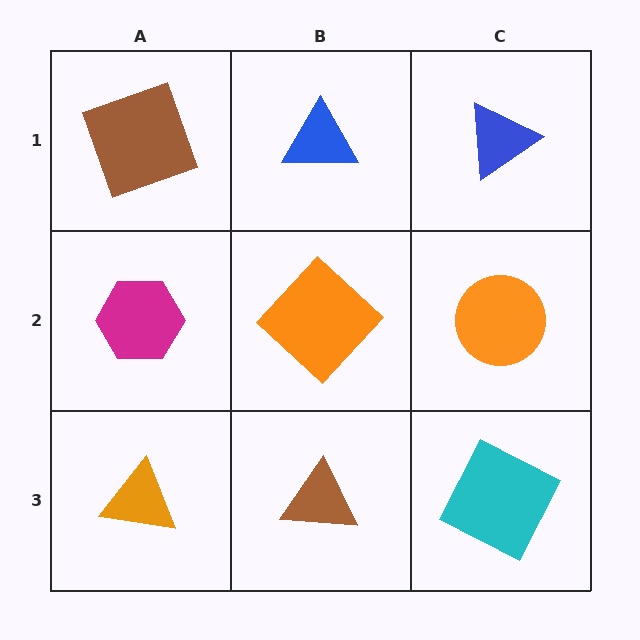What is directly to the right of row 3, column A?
A brown triangle.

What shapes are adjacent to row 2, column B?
A blue triangle (row 1, column B), a brown triangle (row 3, column B), a magenta hexagon (row 2, column A), an orange circle (row 2, column C).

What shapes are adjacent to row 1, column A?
A magenta hexagon (row 2, column A), a blue triangle (row 1, column B).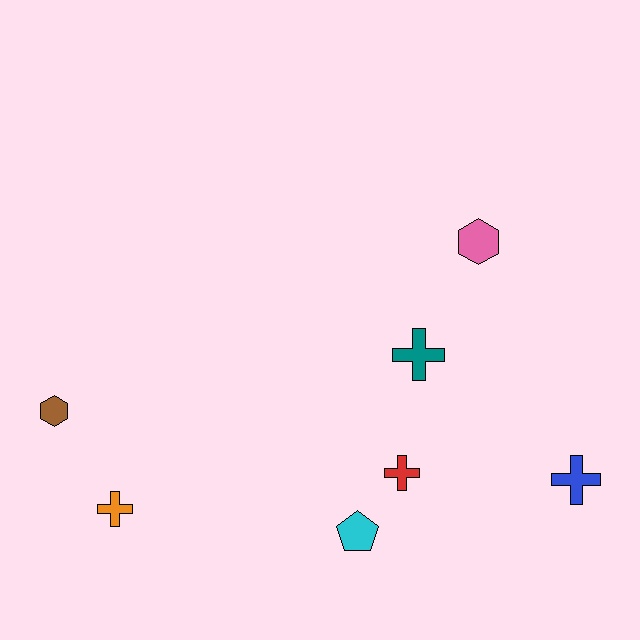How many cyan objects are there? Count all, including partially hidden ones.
There is 1 cyan object.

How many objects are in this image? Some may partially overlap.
There are 7 objects.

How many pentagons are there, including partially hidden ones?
There is 1 pentagon.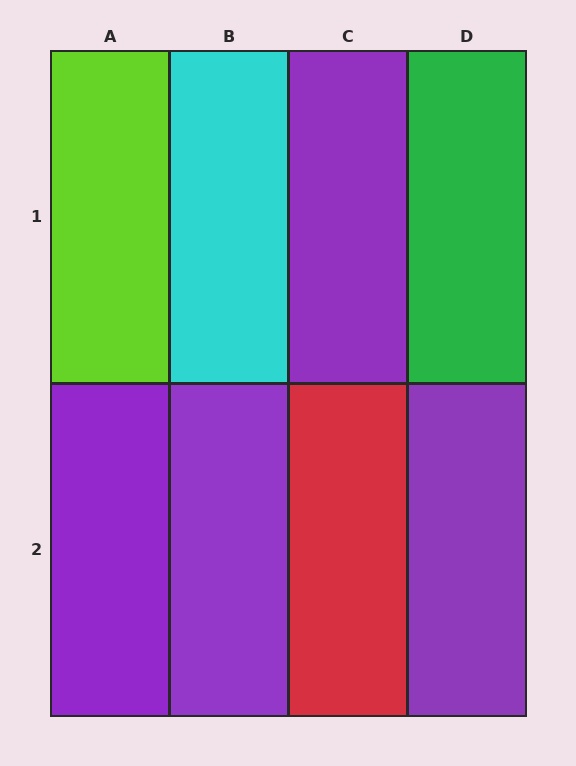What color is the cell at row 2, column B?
Purple.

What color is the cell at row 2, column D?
Purple.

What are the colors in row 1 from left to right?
Lime, cyan, purple, green.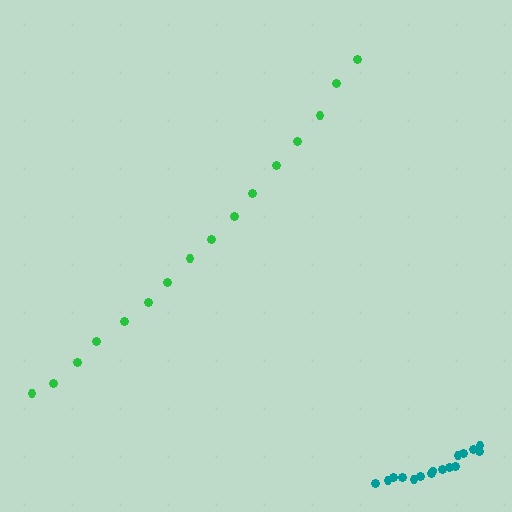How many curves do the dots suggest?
There are 2 distinct paths.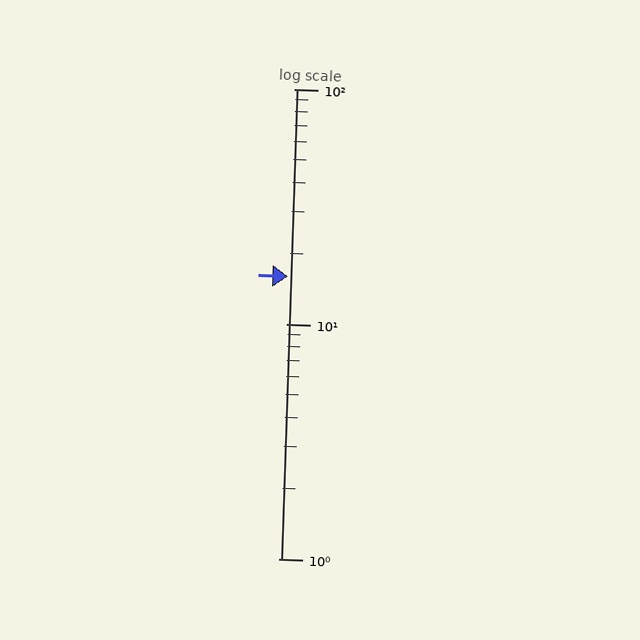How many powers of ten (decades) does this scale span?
The scale spans 2 decades, from 1 to 100.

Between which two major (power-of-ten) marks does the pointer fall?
The pointer is between 10 and 100.